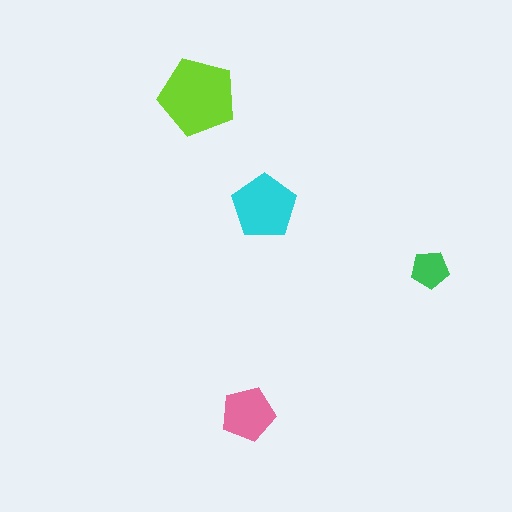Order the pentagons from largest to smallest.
the lime one, the cyan one, the pink one, the green one.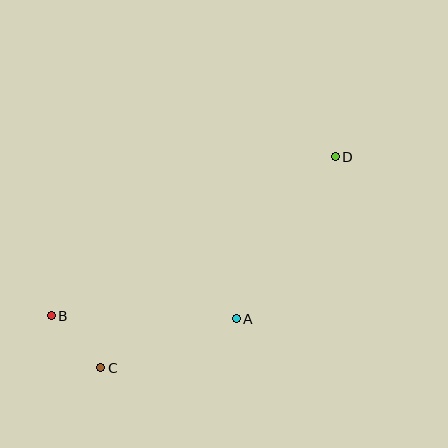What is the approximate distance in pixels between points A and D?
The distance between A and D is approximately 190 pixels.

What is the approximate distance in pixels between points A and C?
The distance between A and C is approximately 144 pixels.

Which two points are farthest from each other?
Points B and D are farthest from each other.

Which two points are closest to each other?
Points B and C are closest to each other.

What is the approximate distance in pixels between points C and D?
The distance between C and D is approximately 315 pixels.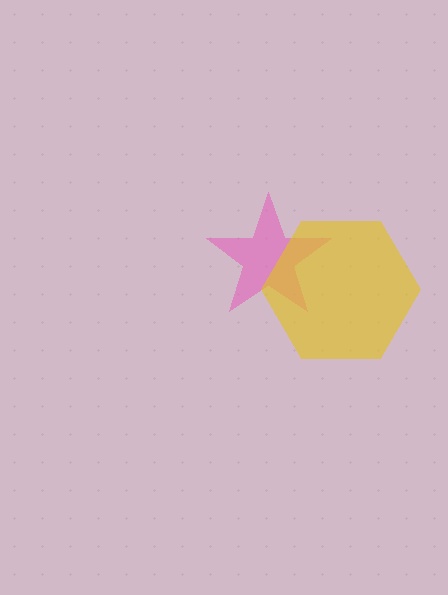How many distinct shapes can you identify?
There are 2 distinct shapes: a pink star, a yellow hexagon.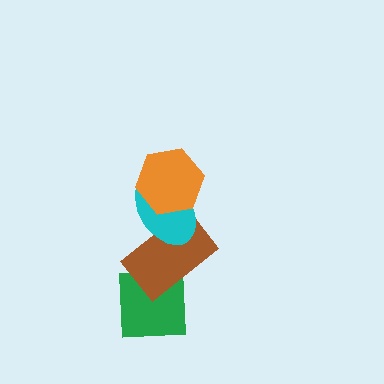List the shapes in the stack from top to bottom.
From top to bottom: the orange hexagon, the cyan ellipse, the brown rectangle, the green square.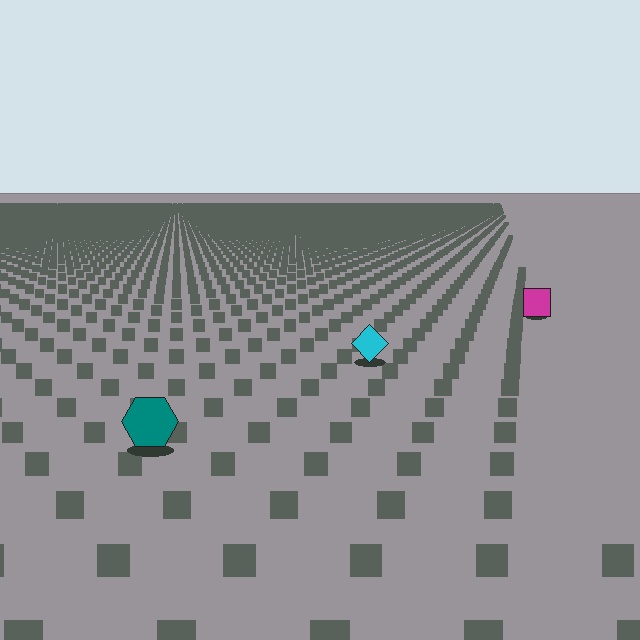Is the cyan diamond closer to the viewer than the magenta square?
Yes. The cyan diamond is closer — you can tell from the texture gradient: the ground texture is coarser near it.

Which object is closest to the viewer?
The teal hexagon is closest. The texture marks near it are larger and more spread out.